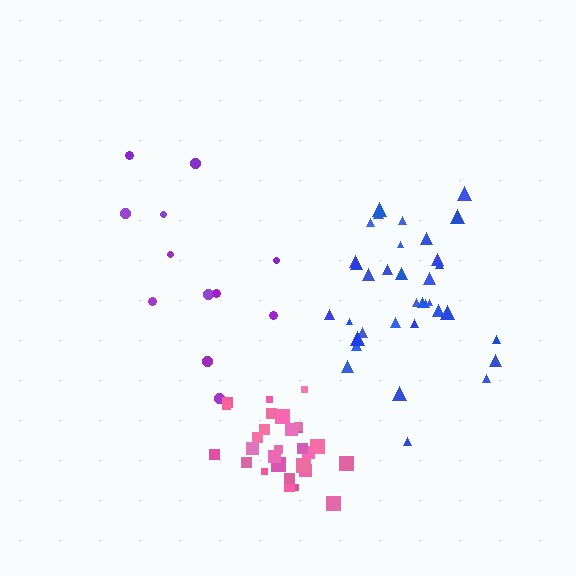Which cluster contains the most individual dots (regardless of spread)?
Blue (35).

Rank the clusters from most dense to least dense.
pink, blue, purple.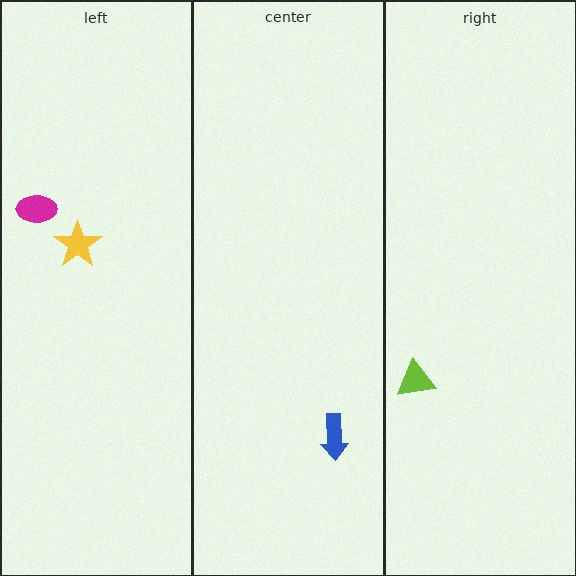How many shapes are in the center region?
1.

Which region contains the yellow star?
The left region.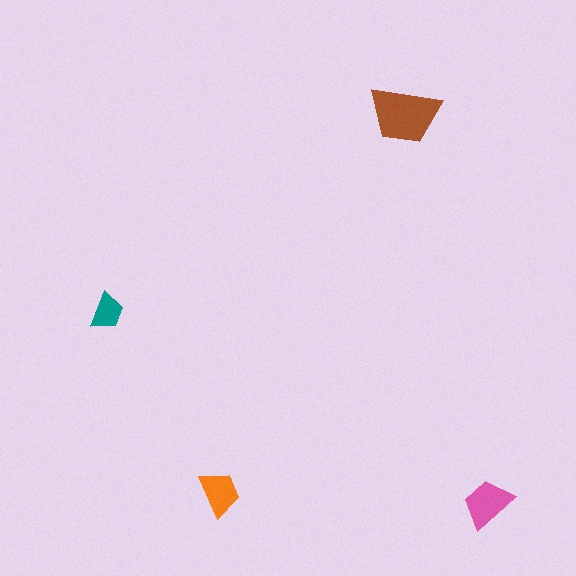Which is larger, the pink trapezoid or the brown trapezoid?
The brown one.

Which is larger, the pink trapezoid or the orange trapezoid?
The pink one.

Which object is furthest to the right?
The pink trapezoid is rightmost.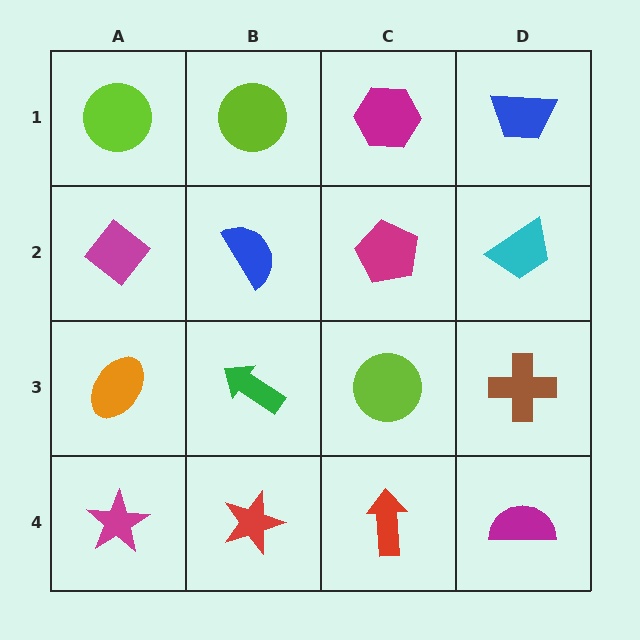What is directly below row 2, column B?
A green arrow.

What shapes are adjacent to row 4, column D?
A brown cross (row 3, column D), a red arrow (row 4, column C).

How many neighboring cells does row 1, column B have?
3.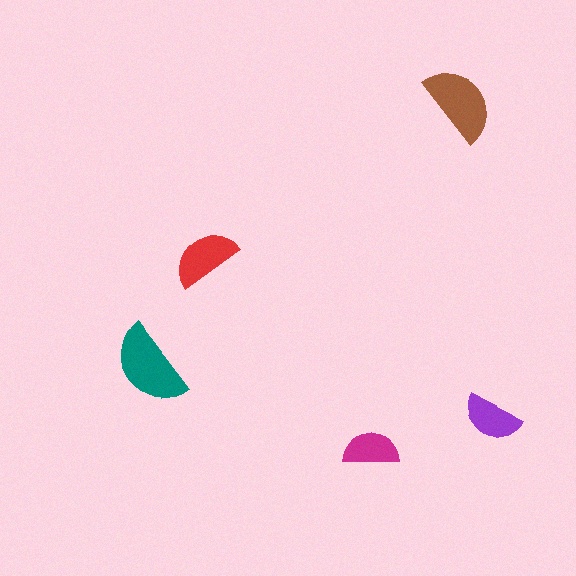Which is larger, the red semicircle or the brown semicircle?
The brown one.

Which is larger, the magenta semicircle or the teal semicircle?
The teal one.